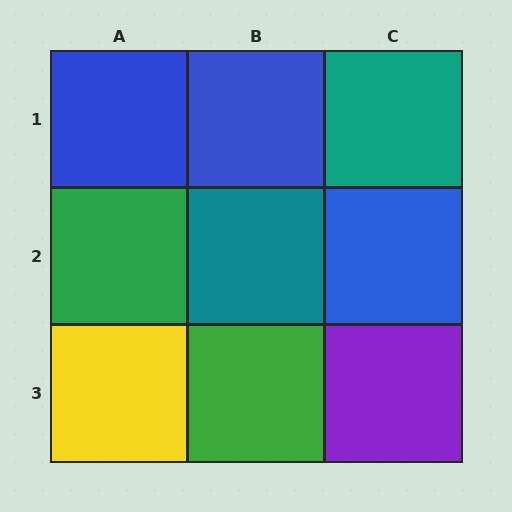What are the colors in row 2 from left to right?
Green, teal, blue.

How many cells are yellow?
1 cell is yellow.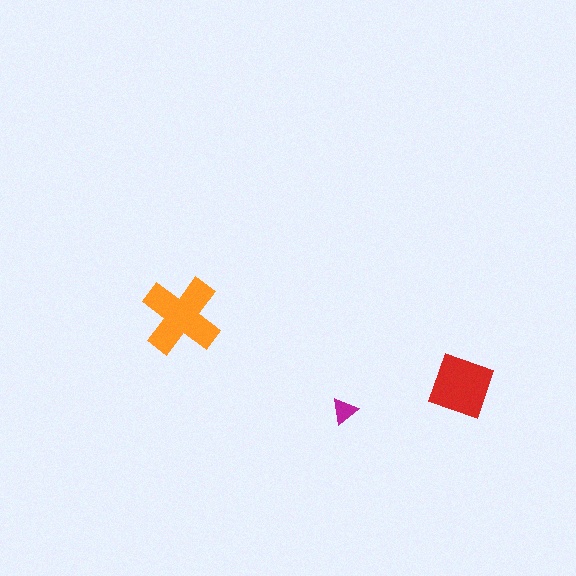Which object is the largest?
The orange cross.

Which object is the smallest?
The magenta triangle.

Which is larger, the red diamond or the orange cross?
The orange cross.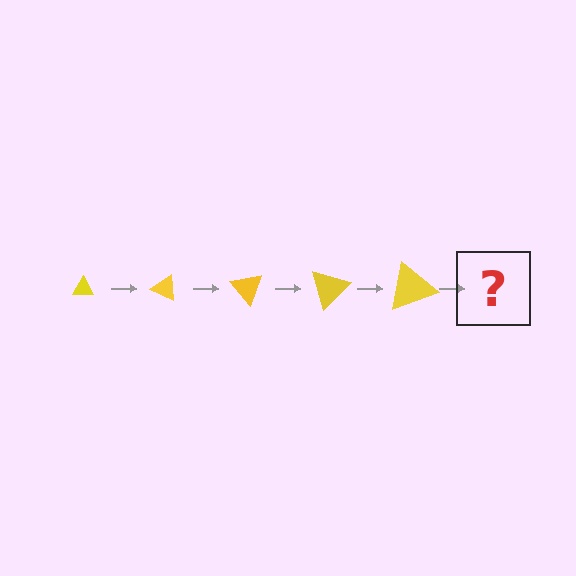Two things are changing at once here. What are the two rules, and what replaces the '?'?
The two rules are that the triangle grows larger each step and it rotates 25 degrees each step. The '?' should be a triangle, larger than the previous one and rotated 125 degrees from the start.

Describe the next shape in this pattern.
It should be a triangle, larger than the previous one and rotated 125 degrees from the start.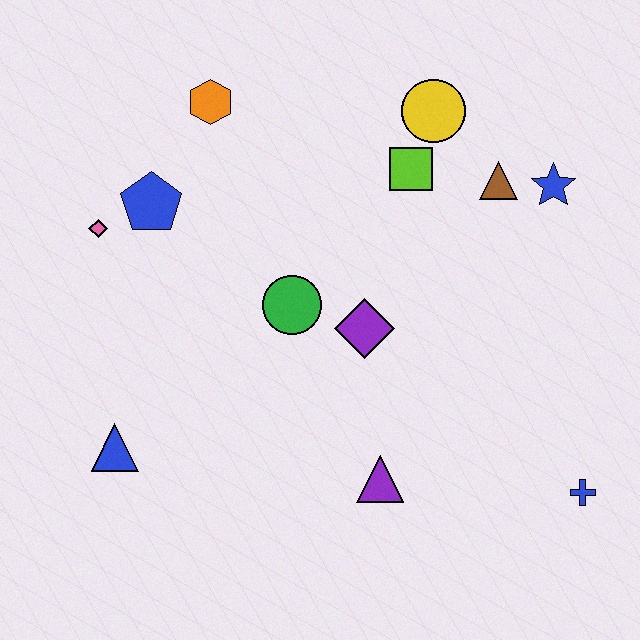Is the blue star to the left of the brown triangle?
No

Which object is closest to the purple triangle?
The purple diamond is closest to the purple triangle.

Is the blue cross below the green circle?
Yes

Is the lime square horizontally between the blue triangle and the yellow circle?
Yes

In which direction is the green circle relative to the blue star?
The green circle is to the left of the blue star.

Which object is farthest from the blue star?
The blue triangle is farthest from the blue star.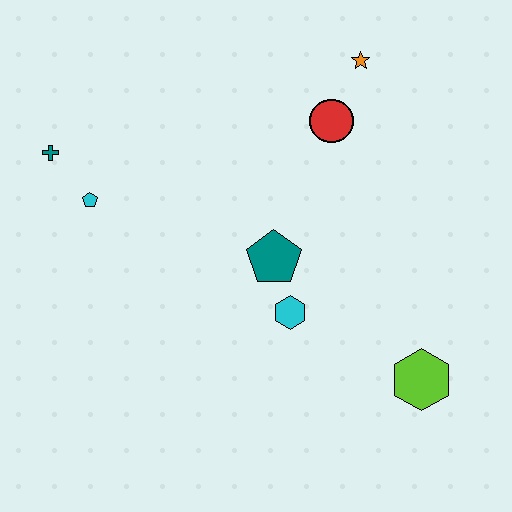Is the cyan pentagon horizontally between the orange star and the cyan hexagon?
No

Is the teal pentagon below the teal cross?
Yes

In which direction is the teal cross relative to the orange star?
The teal cross is to the left of the orange star.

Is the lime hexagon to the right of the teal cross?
Yes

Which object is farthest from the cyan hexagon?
The teal cross is farthest from the cyan hexagon.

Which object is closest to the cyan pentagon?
The teal cross is closest to the cyan pentagon.